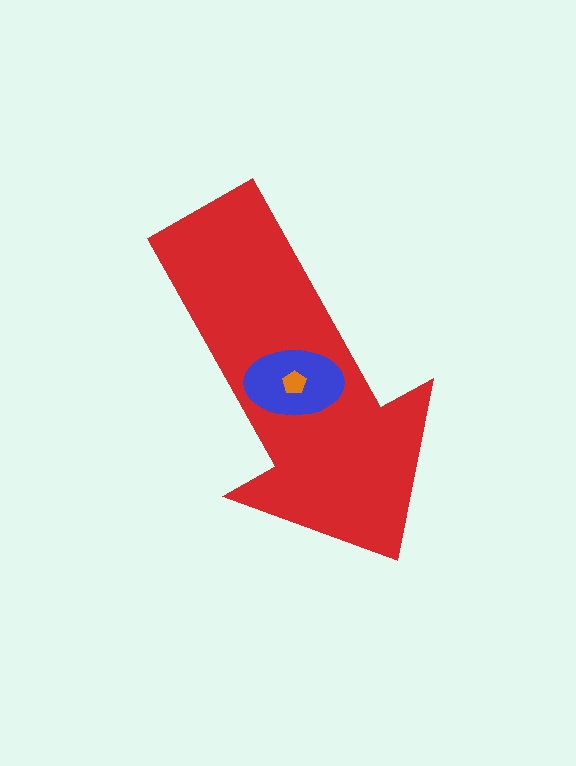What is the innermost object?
The orange pentagon.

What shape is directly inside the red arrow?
The blue ellipse.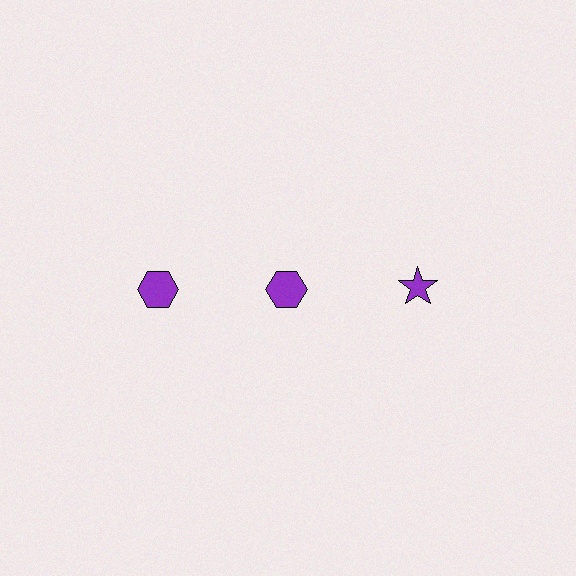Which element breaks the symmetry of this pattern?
The purple star in the top row, center column breaks the symmetry. All other shapes are purple hexagons.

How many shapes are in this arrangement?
There are 3 shapes arranged in a grid pattern.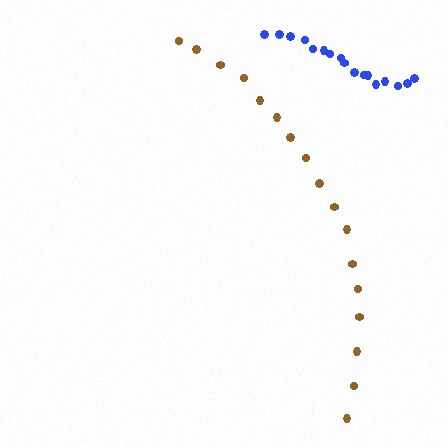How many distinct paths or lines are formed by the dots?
There are 2 distinct paths.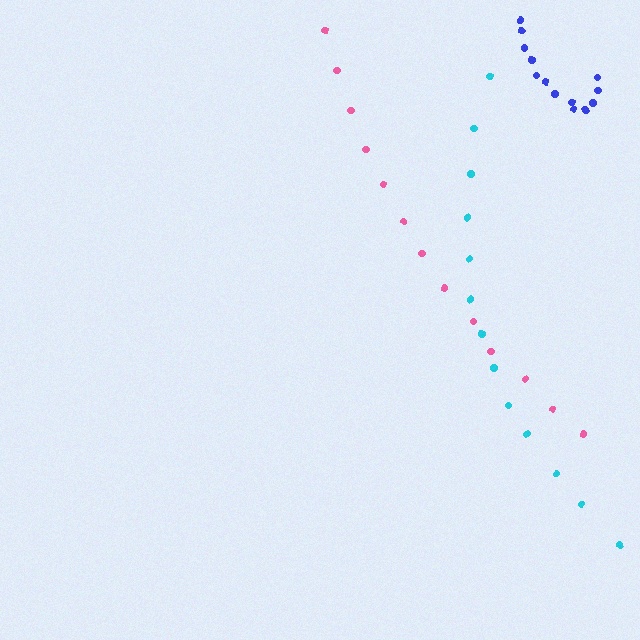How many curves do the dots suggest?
There are 3 distinct paths.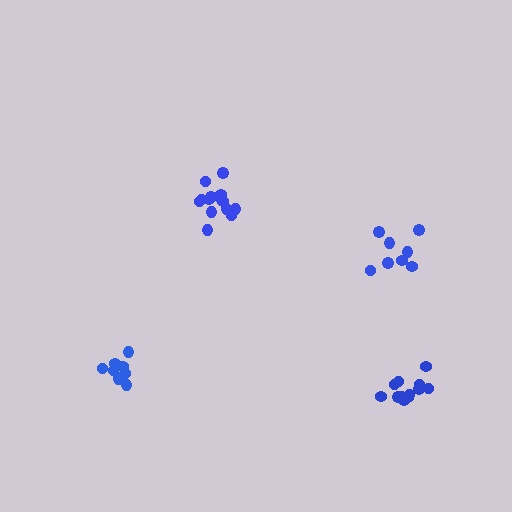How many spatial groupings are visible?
There are 4 spatial groupings.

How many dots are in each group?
Group 1: 12 dots, Group 2: 8 dots, Group 3: 14 dots, Group 4: 10 dots (44 total).